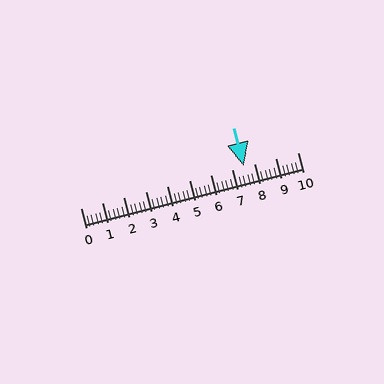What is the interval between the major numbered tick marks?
The major tick marks are spaced 1 units apart.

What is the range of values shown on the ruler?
The ruler shows values from 0 to 10.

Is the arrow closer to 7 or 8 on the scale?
The arrow is closer to 8.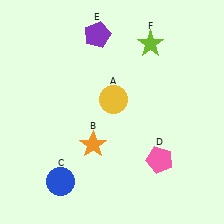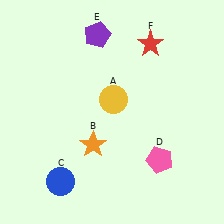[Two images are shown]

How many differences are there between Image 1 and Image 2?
There is 1 difference between the two images.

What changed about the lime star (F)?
In Image 1, F is lime. In Image 2, it changed to red.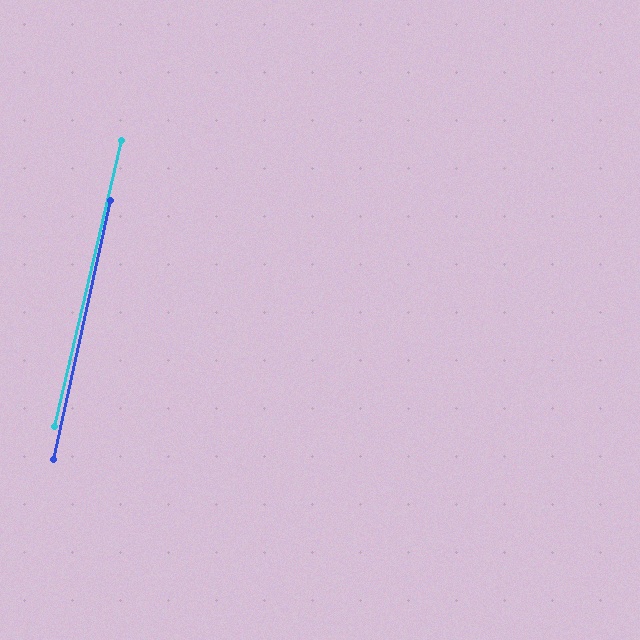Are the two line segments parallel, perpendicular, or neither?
Parallel — their directions differ by only 0.8°.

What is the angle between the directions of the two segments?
Approximately 1 degree.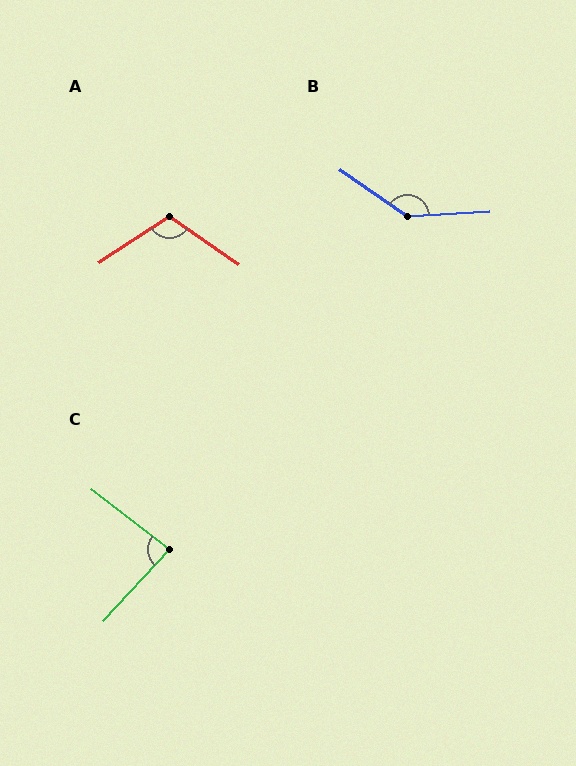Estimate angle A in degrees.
Approximately 112 degrees.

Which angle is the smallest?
C, at approximately 85 degrees.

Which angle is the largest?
B, at approximately 142 degrees.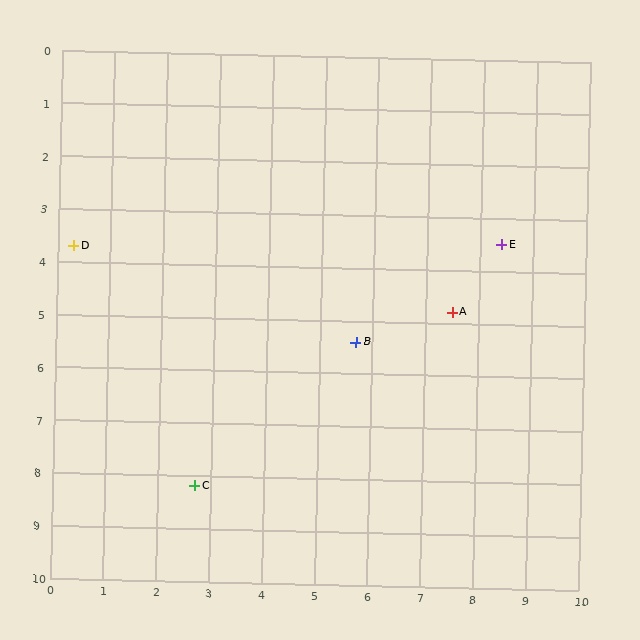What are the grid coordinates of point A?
Point A is at approximately (7.5, 4.8).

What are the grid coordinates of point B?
Point B is at approximately (5.7, 5.4).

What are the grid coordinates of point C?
Point C is at approximately (2.7, 8.2).